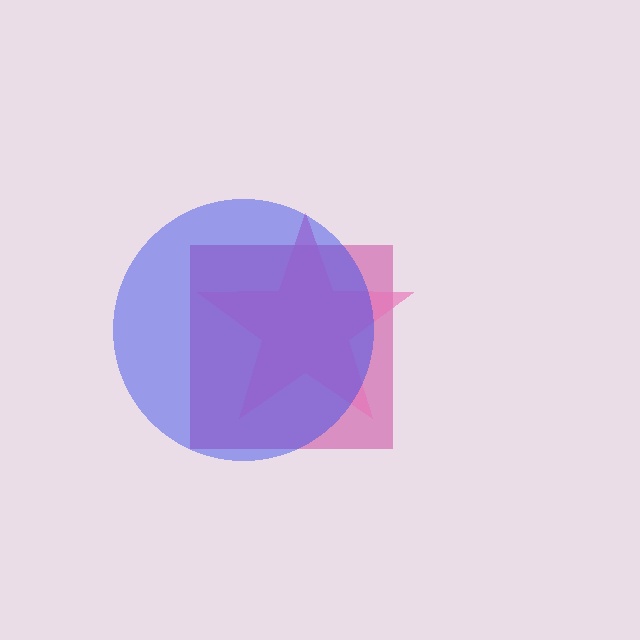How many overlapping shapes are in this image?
There are 3 overlapping shapes in the image.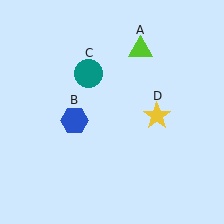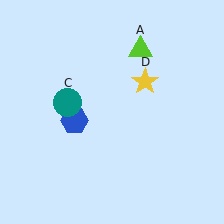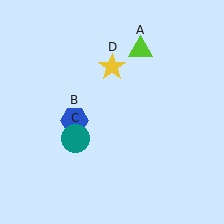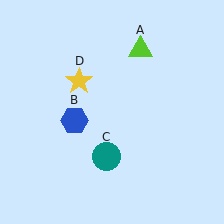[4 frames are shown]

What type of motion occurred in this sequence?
The teal circle (object C), yellow star (object D) rotated counterclockwise around the center of the scene.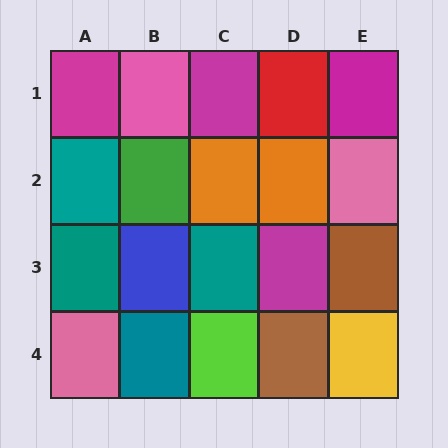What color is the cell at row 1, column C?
Magenta.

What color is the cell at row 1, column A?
Magenta.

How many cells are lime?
1 cell is lime.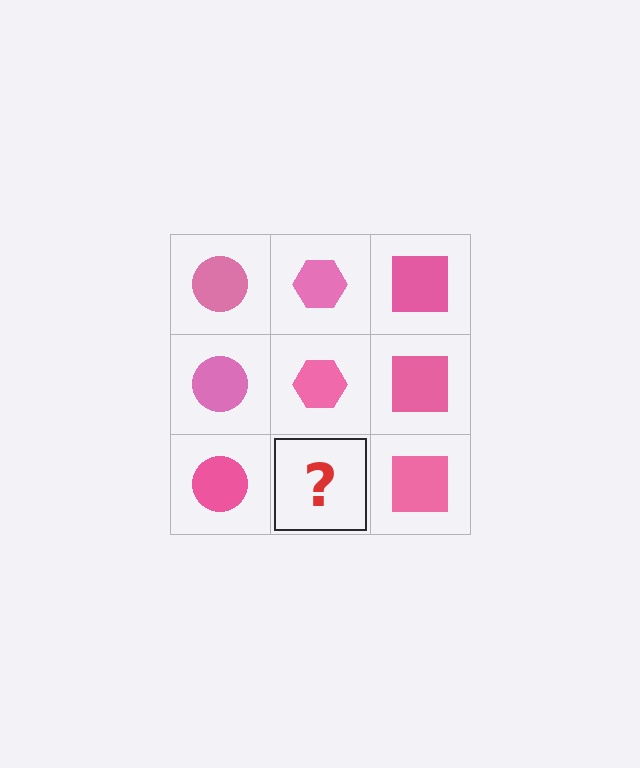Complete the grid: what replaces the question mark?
The question mark should be replaced with a pink hexagon.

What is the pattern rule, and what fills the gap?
The rule is that each column has a consistent shape. The gap should be filled with a pink hexagon.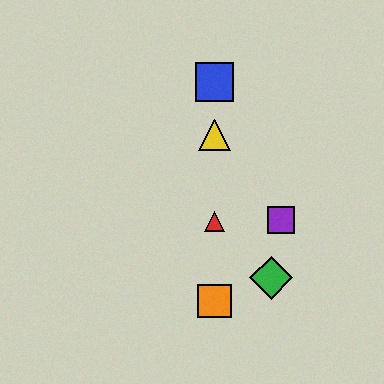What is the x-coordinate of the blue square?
The blue square is at x≈215.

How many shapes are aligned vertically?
4 shapes (the red triangle, the blue square, the yellow triangle, the orange square) are aligned vertically.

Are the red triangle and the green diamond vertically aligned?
No, the red triangle is at x≈215 and the green diamond is at x≈271.